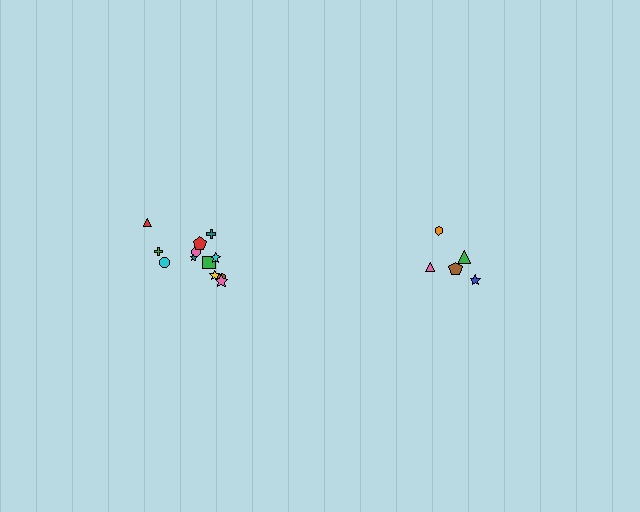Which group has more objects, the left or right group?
The left group.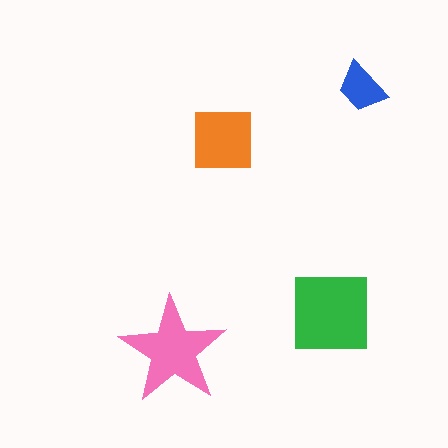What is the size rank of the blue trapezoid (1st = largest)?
4th.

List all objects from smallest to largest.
The blue trapezoid, the orange square, the pink star, the green square.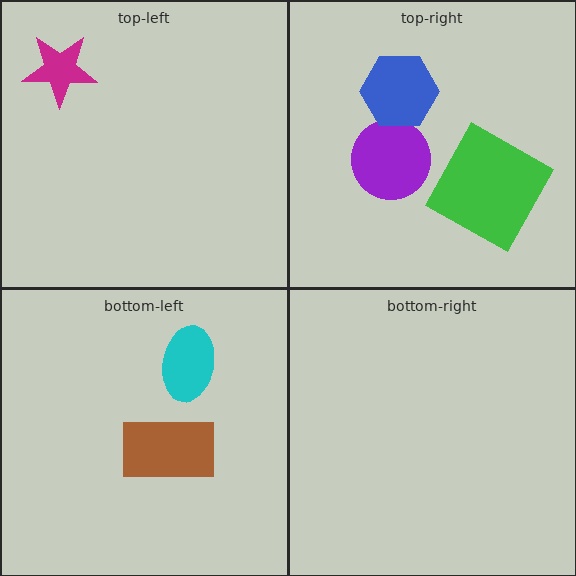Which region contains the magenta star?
The top-left region.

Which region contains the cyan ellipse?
The bottom-left region.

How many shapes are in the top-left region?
1.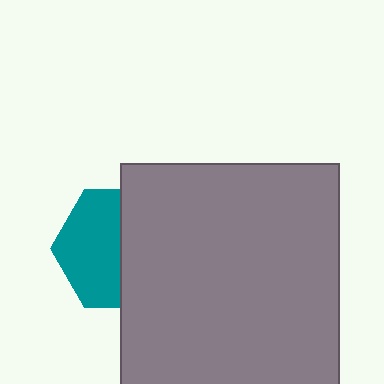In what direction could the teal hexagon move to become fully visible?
The teal hexagon could move left. That would shift it out from behind the gray rectangle entirely.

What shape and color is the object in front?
The object in front is a gray rectangle.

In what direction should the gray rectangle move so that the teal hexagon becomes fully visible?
The gray rectangle should move right. That is the shortest direction to clear the overlap and leave the teal hexagon fully visible.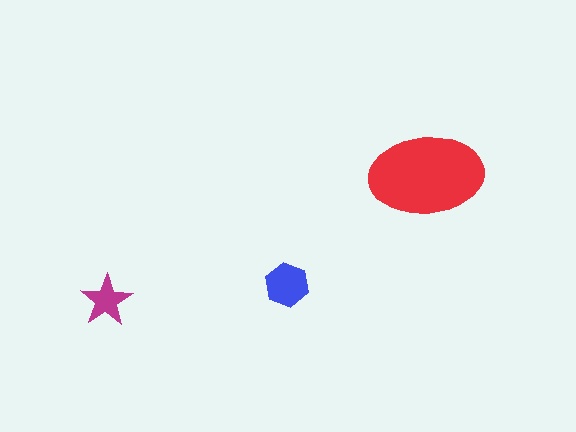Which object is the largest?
The red ellipse.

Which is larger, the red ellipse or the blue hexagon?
The red ellipse.